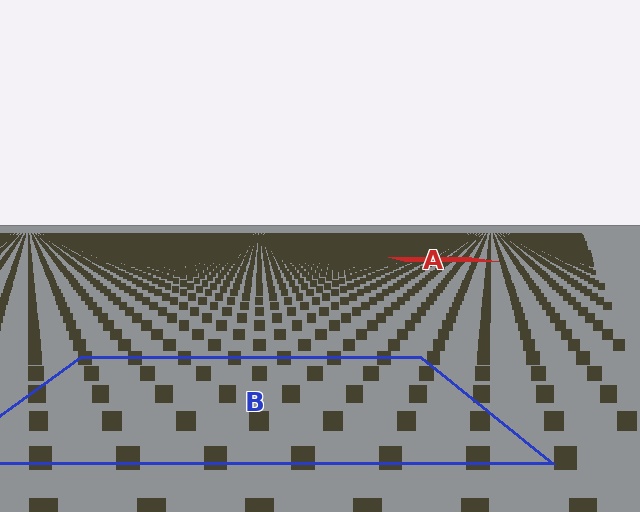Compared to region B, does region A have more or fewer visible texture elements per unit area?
Region A has more texture elements per unit area — they are packed more densely because it is farther away.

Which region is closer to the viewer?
Region B is closer. The texture elements there are larger and more spread out.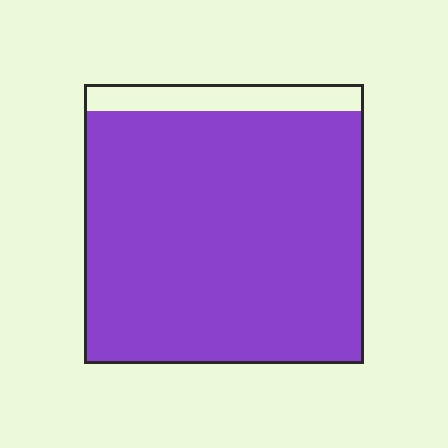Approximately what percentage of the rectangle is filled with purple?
Approximately 90%.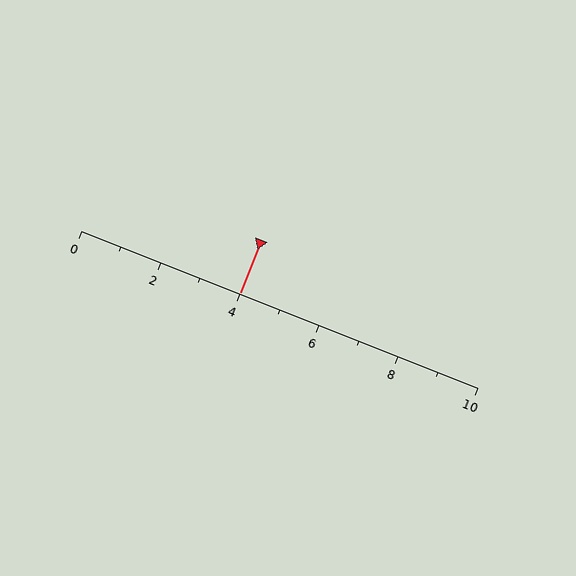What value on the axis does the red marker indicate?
The marker indicates approximately 4.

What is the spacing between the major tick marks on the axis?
The major ticks are spaced 2 apart.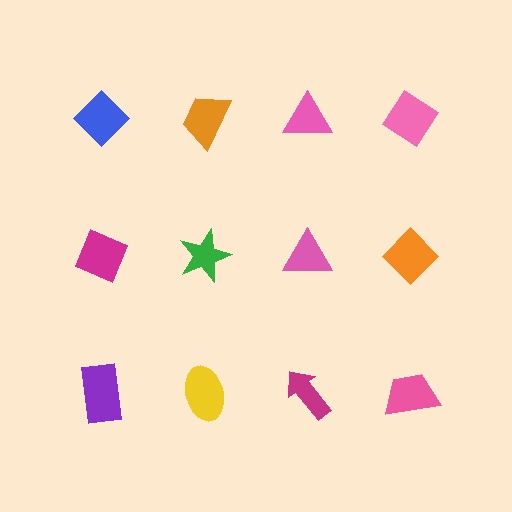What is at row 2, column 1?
A magenta diamond.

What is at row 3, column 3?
A magenta arrow.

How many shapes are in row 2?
4 shapes.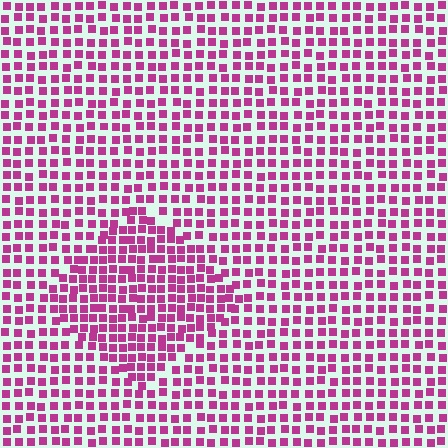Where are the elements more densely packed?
The elements are more densely packed inside the diamond boundary.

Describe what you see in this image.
The image contains small magenta elements arranged at two different densities. A diamond-shaped region is visible where the elements are more densely packed than the surrounding area.